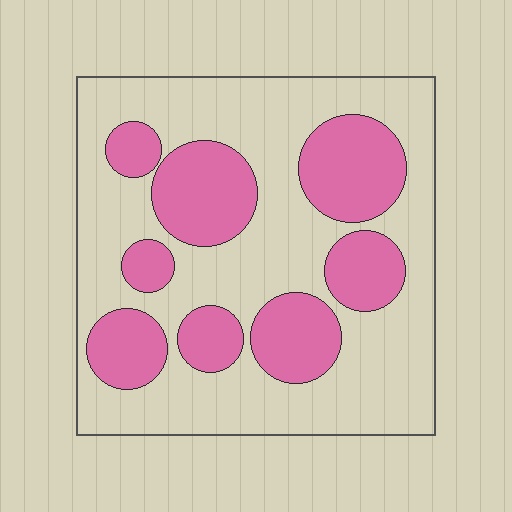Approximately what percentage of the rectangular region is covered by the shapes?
Approximately 35%.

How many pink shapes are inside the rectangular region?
8.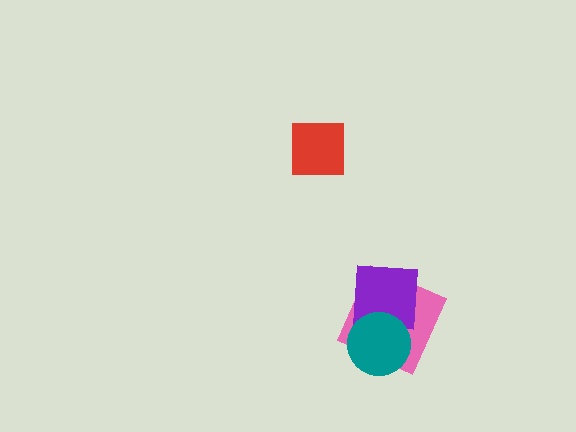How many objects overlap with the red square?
0 objects overlap with the red square.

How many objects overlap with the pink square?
2 objects overlap with the pink square.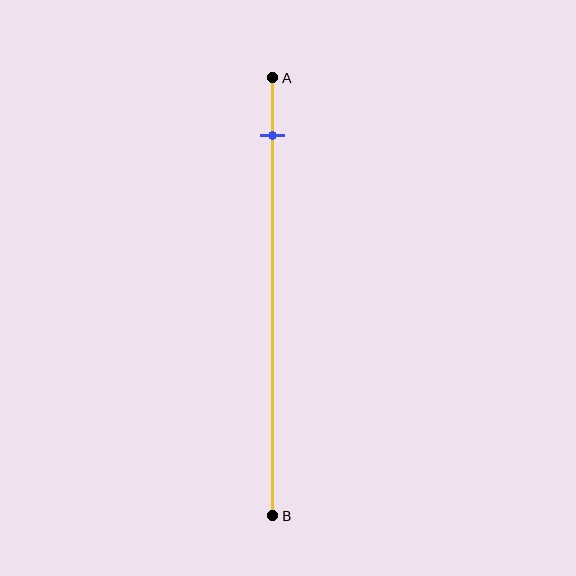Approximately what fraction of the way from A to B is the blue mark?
The blue mark is approximately 15% of the way from A to B.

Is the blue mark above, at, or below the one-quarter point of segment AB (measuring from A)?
The blue mark is above the one-quarter point of segment AB.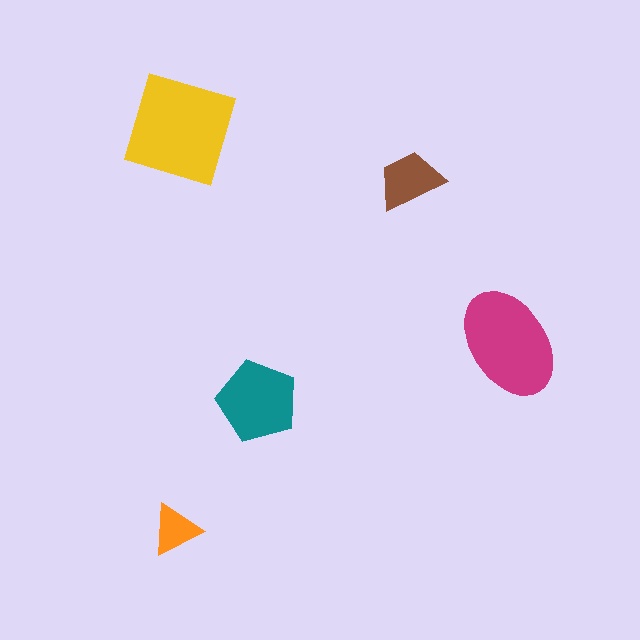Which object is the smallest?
The orange triangle.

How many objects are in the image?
There are 5 objects in the image.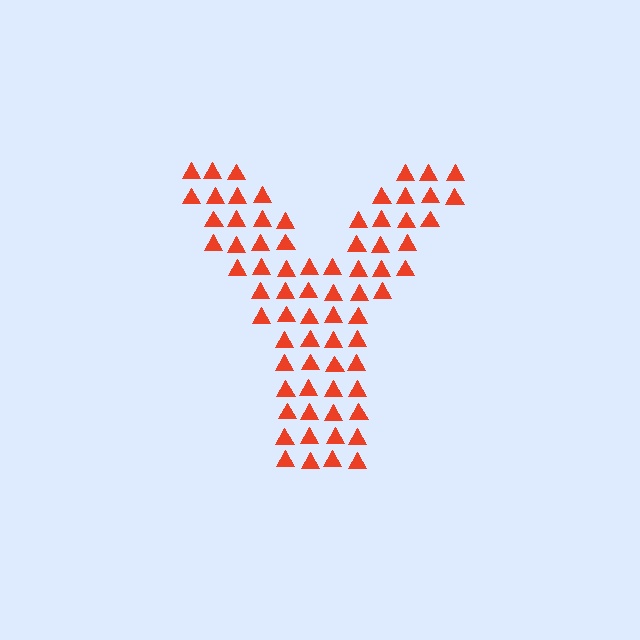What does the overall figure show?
The overall figure shows the letter Y.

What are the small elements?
The small elements are triangles.